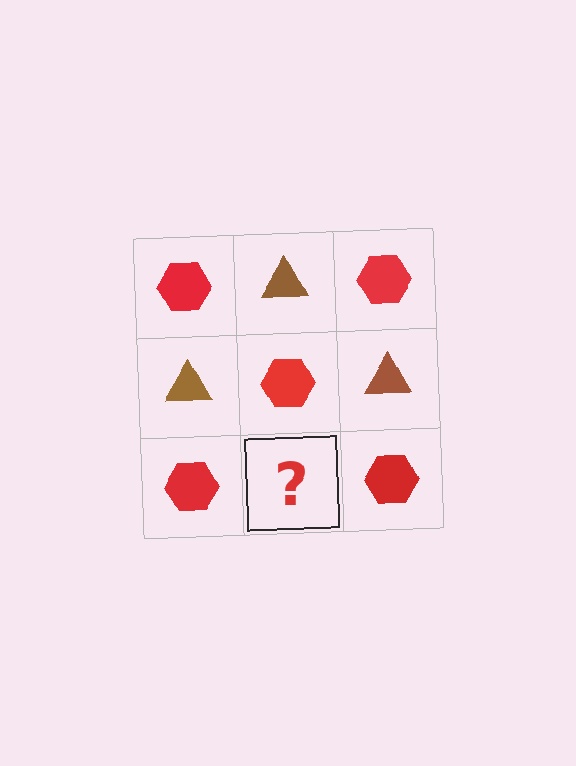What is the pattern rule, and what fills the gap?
The rule is that it alternates red hexagon and brown triangle in a checkerboard pattern. The gap should be filled with a brown triangle.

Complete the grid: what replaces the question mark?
The question mark should be replaced with a brown triangle.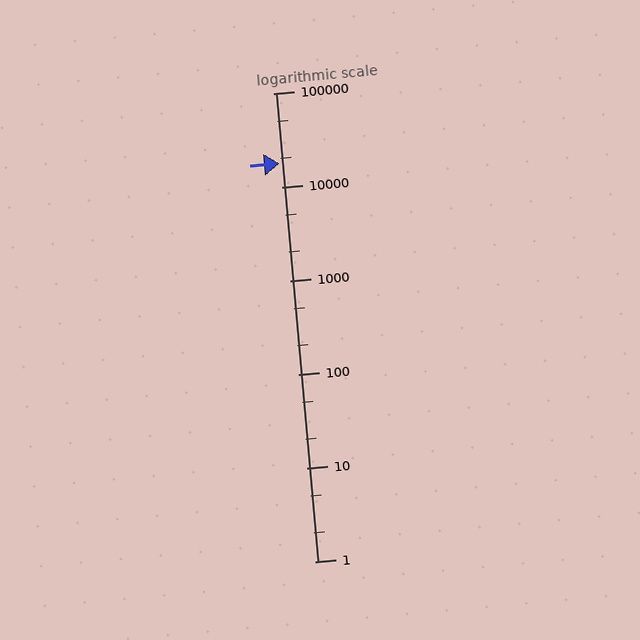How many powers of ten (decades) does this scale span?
The scale spans 5 decades, from 1 to 100000.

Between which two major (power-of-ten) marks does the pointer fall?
The pointer is between 10000 and 100000.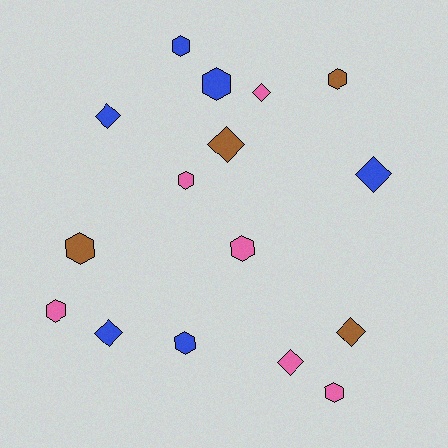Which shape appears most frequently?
Hexagon, with 9 objects.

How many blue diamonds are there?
There are 3 blue diamonds.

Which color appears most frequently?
Pink, with 6 objects.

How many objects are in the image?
There are 16 objects.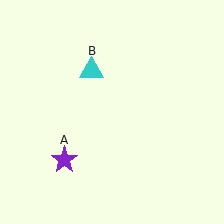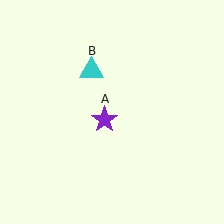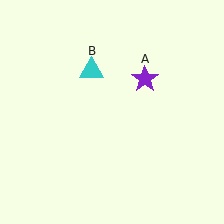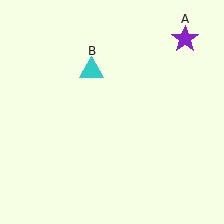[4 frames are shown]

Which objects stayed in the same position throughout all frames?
Cyan triangle (object B) remained stationary.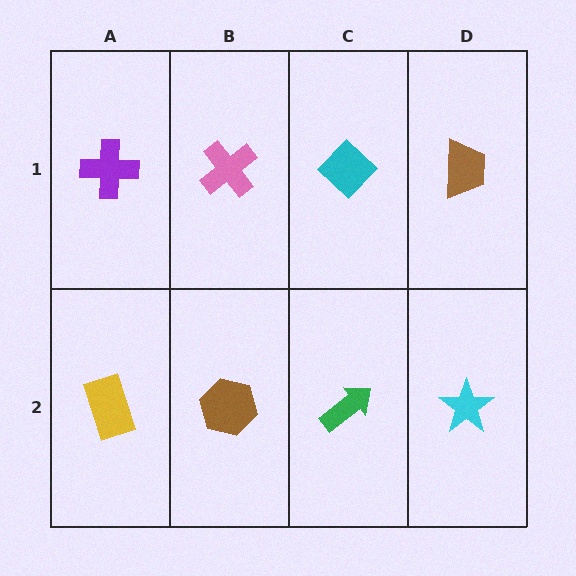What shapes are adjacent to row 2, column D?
A brown trapezoid (row 1, column D), a green arrow (row 2, column C).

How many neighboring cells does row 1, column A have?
2.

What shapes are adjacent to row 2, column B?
A pink cross (row 1, column B), a yellow rectangle (row 2, column A), a green arrow (row 2, column C).